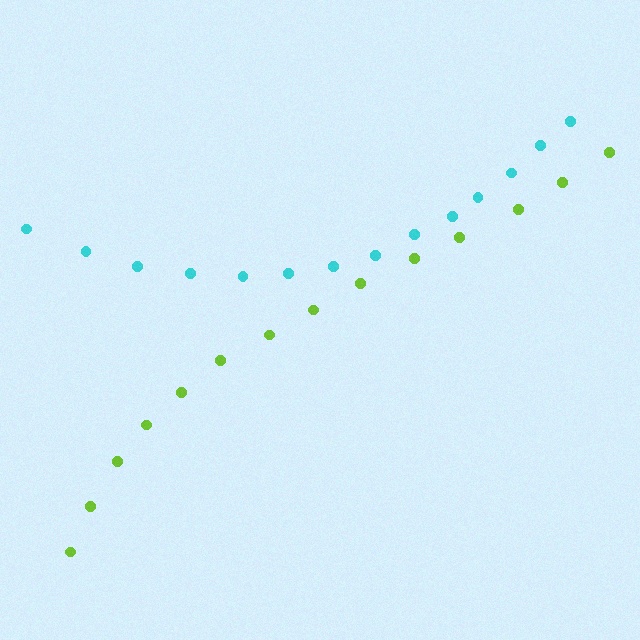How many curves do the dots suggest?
There are 2 distinct paths.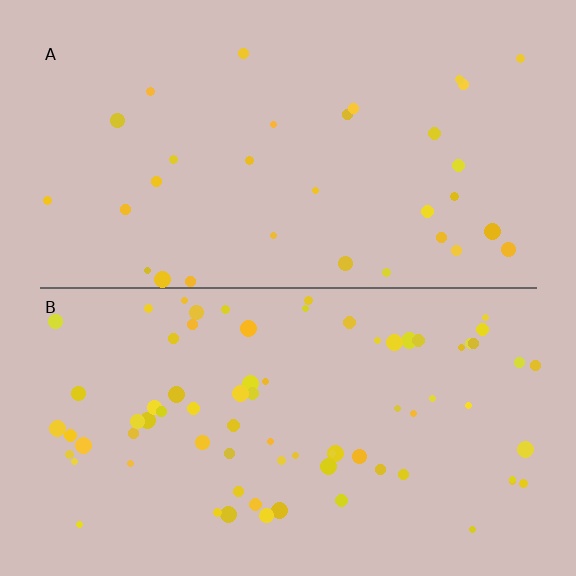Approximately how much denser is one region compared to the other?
Approximately 2.4× — region B over region A.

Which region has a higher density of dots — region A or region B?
B (the bottom).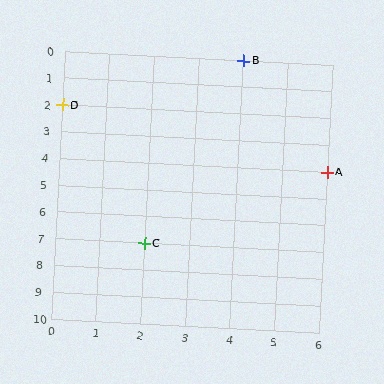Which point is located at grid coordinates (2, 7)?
Point C is at (2, 7).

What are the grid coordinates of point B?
Point B is at grid coordinates (4, 0).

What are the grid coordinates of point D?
Point D is at grid coordinates (0, 2).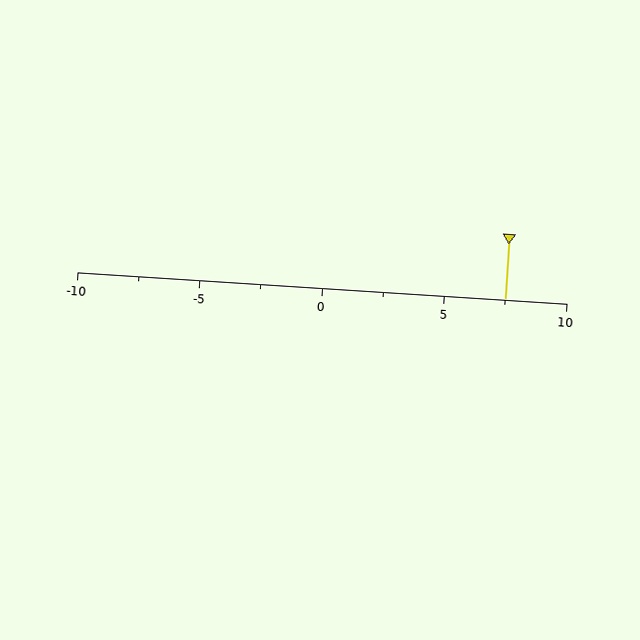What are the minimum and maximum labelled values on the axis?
The axis runs from -10 to 10.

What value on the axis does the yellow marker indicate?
The marker indicates approximately 7.5.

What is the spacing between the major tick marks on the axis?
The major ticks are spaced 5 apart.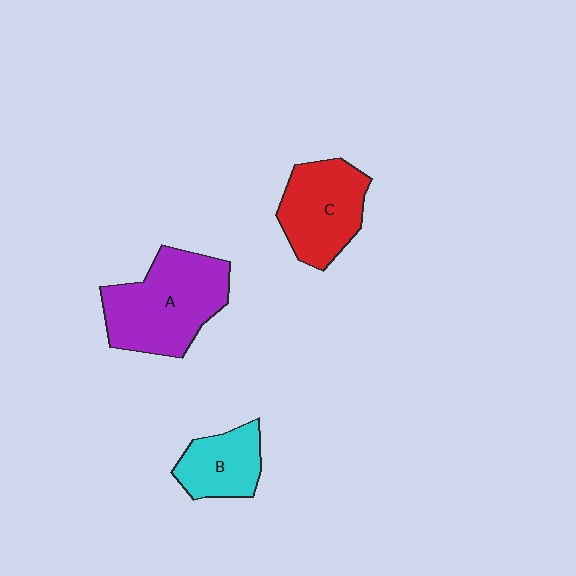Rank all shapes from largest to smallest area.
From largest to smallest: A (purple), C (red), B (cyan).